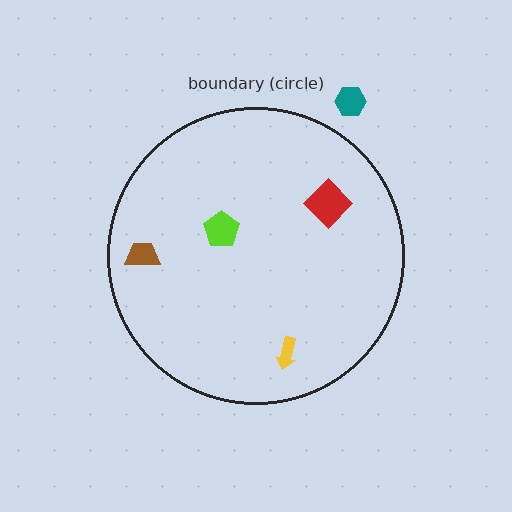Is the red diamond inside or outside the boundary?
Inside.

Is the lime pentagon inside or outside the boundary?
Inside.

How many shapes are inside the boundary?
4 inside, 1 outside.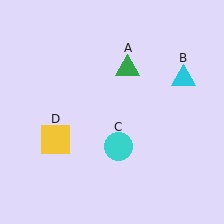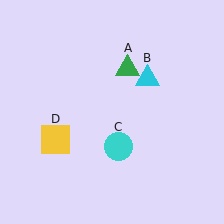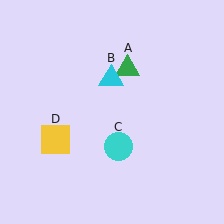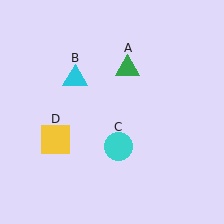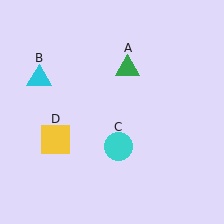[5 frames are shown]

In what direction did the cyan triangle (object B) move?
The cyan triangle (object B) moved left.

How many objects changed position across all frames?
1 object changed position: cyan triangle (object B).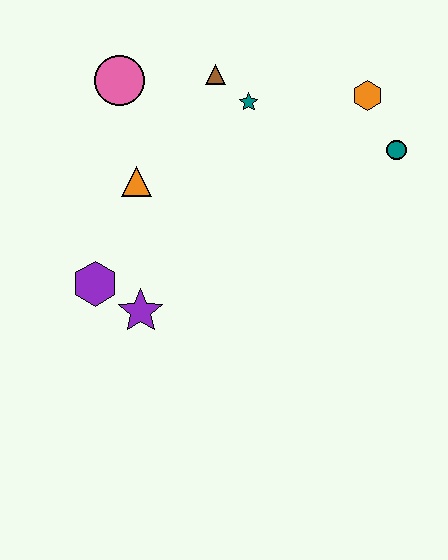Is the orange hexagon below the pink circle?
Yes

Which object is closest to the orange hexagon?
The teal circle is closest to the orange hexagon.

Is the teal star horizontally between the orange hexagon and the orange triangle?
Yes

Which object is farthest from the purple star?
The orange hexagon is farthest from the purple star.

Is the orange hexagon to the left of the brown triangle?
No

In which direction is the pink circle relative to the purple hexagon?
The pink circle is above the purple hexagon.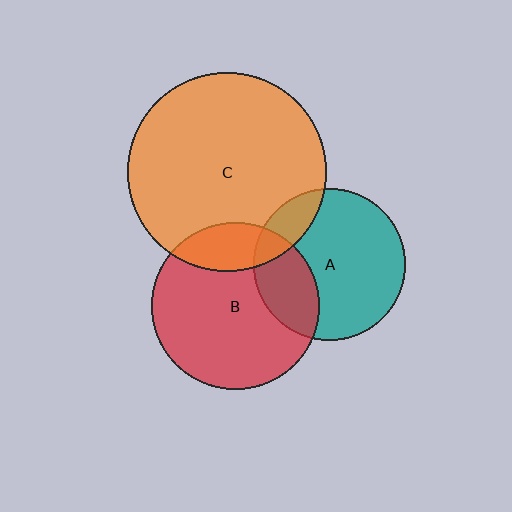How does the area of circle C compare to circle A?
Approximately 1.7 times.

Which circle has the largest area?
Circle C (orange).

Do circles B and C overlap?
Yes.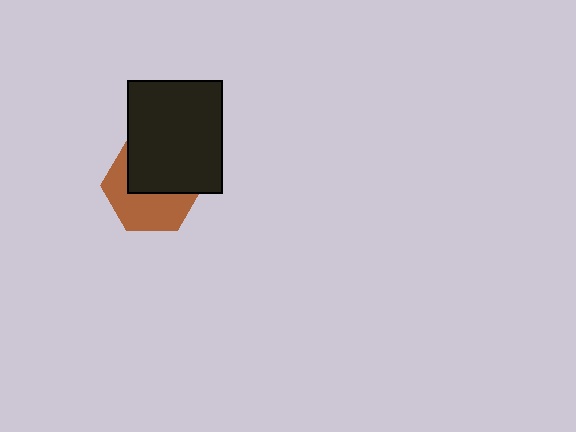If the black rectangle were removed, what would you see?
You would see the complete brown hexagon.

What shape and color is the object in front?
The object in front is a black rectangle.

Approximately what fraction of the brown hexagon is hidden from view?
Roughly 48% of the brown hexagon is hidden behind the black rectangle.